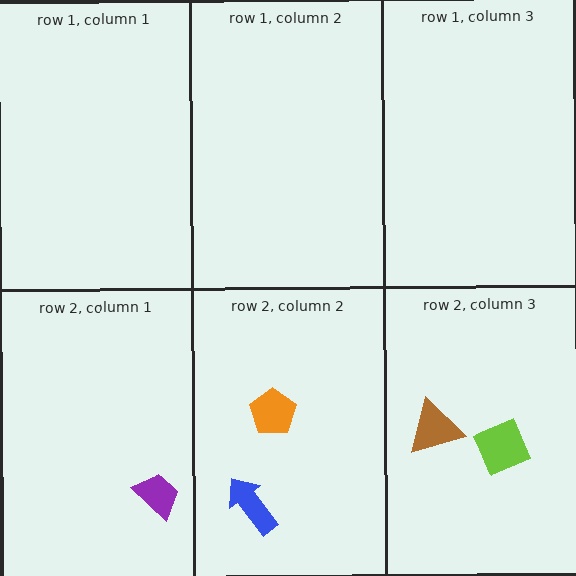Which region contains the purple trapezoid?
The row 2, column 1 region.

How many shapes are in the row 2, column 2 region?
2.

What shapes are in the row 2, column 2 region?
The orange pentagon, the blue arrow.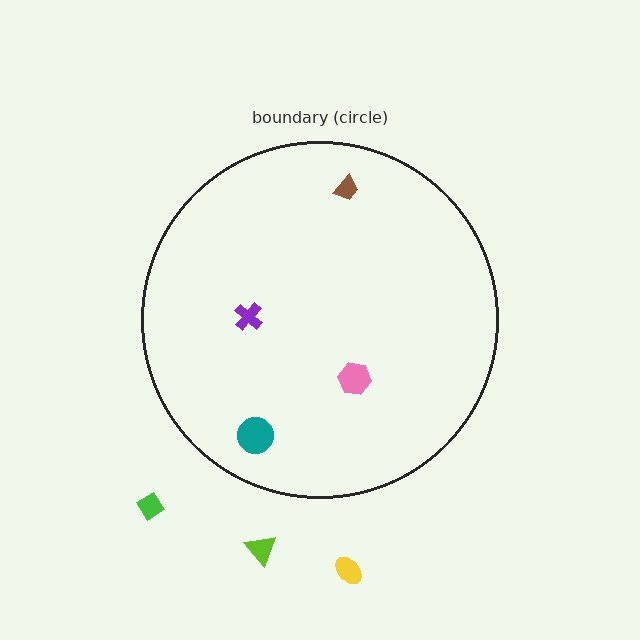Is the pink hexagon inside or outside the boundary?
Inside.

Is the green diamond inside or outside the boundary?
Outside.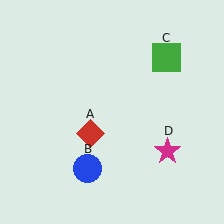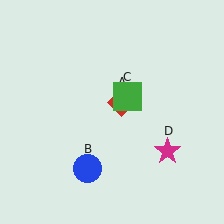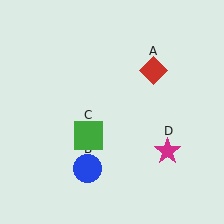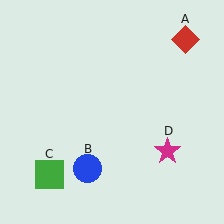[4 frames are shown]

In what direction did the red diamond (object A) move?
The red diamond (object A) moved up and to the right.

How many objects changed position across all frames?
2 objects changed position: red diamond (object A), green square (object C).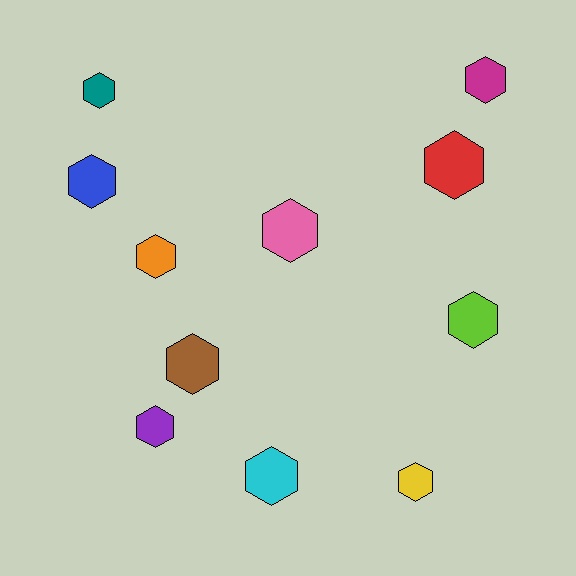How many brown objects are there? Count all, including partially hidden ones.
There is 1 brown object.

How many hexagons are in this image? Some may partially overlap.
There are 11 hexagons.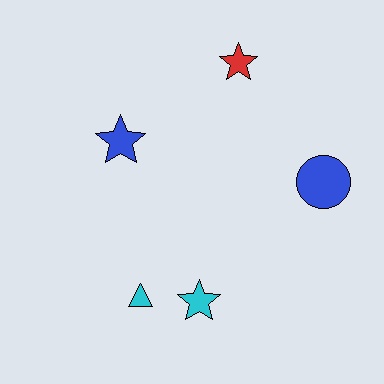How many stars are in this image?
There are 3 stars.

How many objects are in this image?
There are 5 objects.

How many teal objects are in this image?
There are no teal objects.